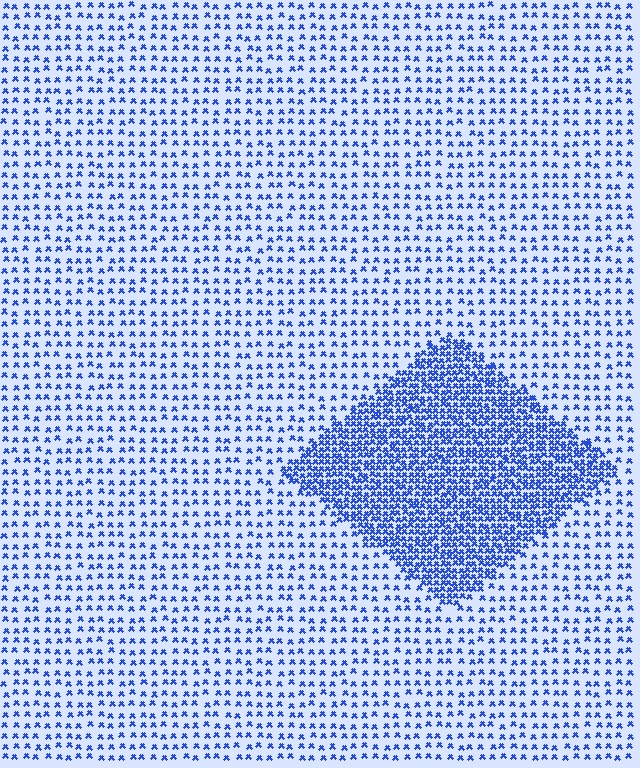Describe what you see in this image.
The image contains small blue elements arranged at two different densities. A diamond-shaped region is visible where the elements are more densely packed than the surrounding area.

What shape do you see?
I see a diamond.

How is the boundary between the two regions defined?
The boundary is defined by a change in element density (approximately 2.8x ratio). All elements are the same color, size, and shape.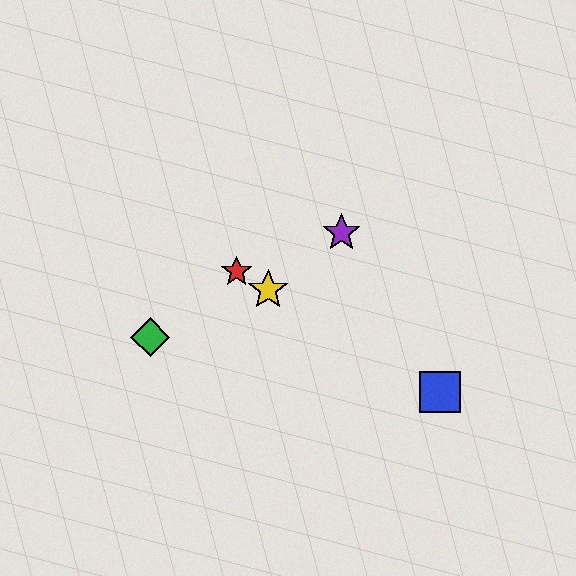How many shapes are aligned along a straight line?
3 shapes (the red star, the blue square, the yellow star) are aligned along a straight line.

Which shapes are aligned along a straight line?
The red star, the blue square, the yellow star are aligned along a straight line.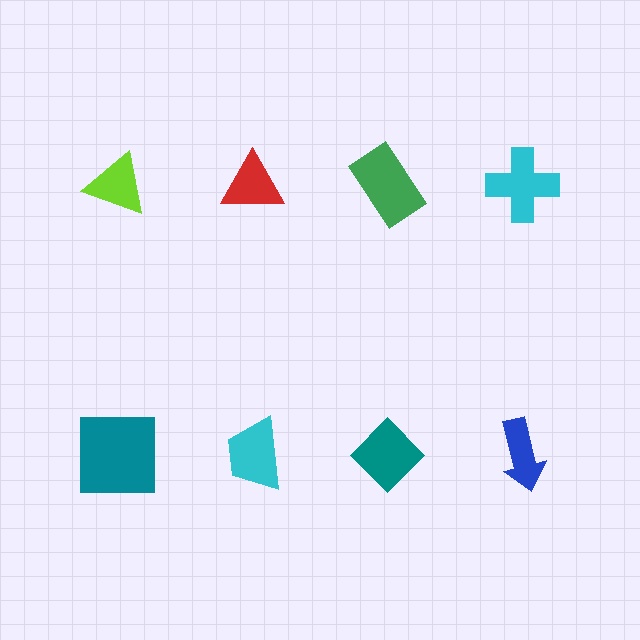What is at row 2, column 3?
A teal diamond.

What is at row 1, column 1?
A lime triangle.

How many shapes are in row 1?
4 shapes.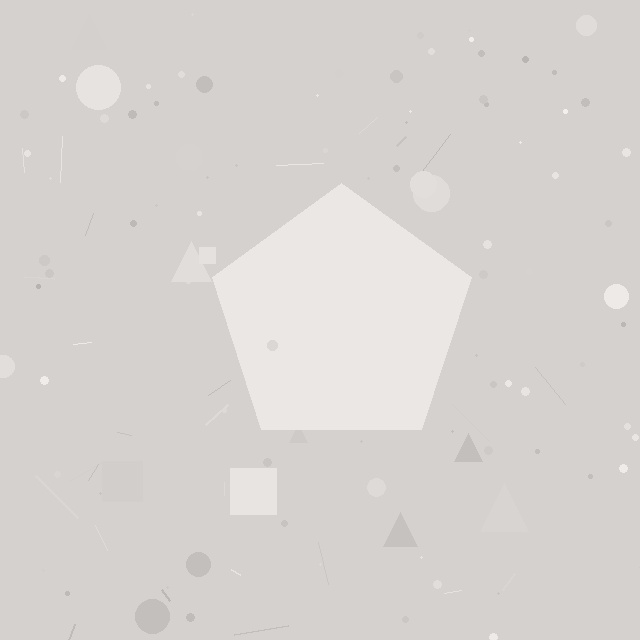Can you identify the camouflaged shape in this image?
The camouflaged shape is a pentagon.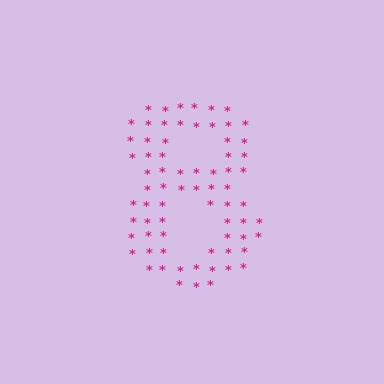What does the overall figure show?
The overall figure shows the digit 8.